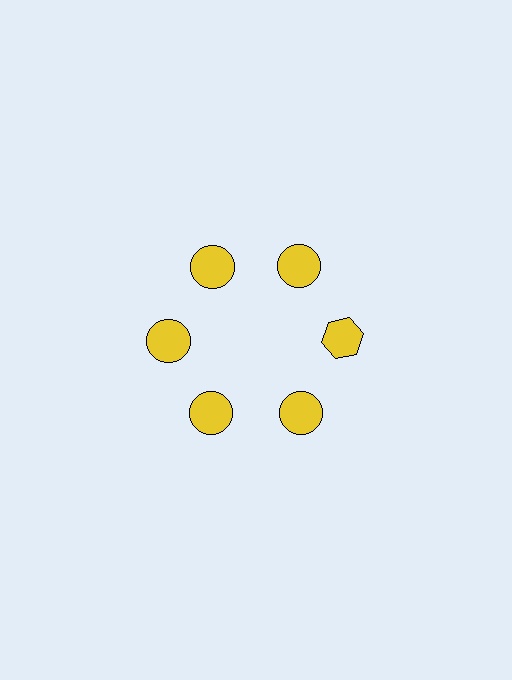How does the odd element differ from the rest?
It has a different shape: hexagon instead of circle.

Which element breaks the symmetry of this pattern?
The yellow hexagon at roughly the 3 o'clock position breaks the symmetry. All other shapes are yellow circles.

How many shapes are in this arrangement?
There are 6 shapes arranged in a ring pattern.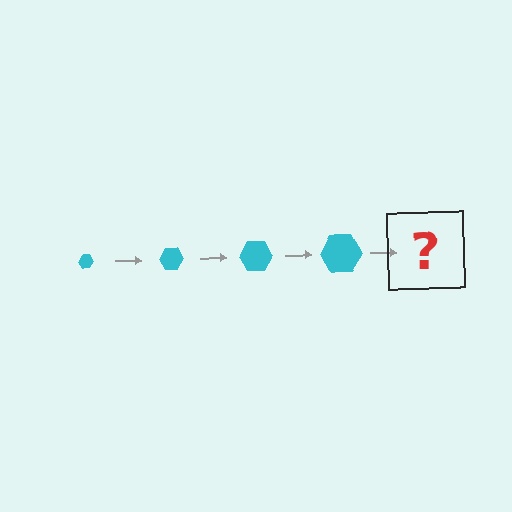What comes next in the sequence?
The next element should be a cyan hexagon, larger than the previous one.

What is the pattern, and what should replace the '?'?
The pattern is that the hexagon gets progressively larger each step. The '?' should be a cyan hexagon, larger than the previous one.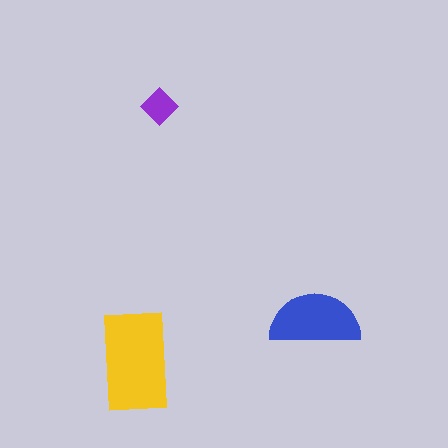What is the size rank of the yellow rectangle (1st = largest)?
1st.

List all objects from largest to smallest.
The yellow rectangle, the blue semicircle, the purple diamond.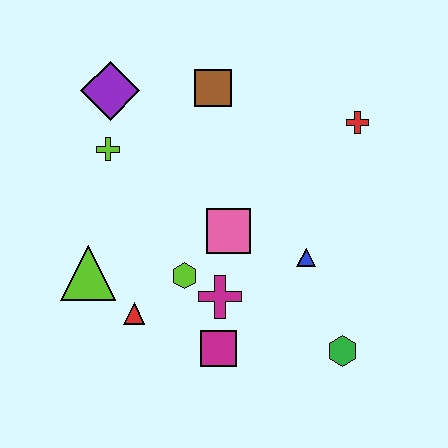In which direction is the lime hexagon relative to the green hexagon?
The lime hexagon is to the left of the green hexagon.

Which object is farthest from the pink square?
The purple diamond is farthest from the pink square.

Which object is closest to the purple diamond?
The lime cross is closest to the purple diamond.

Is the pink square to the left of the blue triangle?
Yes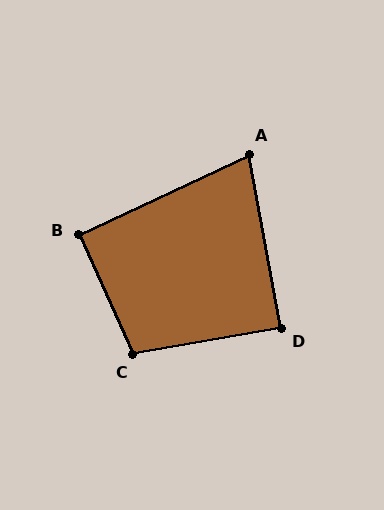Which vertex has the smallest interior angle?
A, at approximately 75 degrees.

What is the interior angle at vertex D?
Approximately 90 degrees (approximately right).